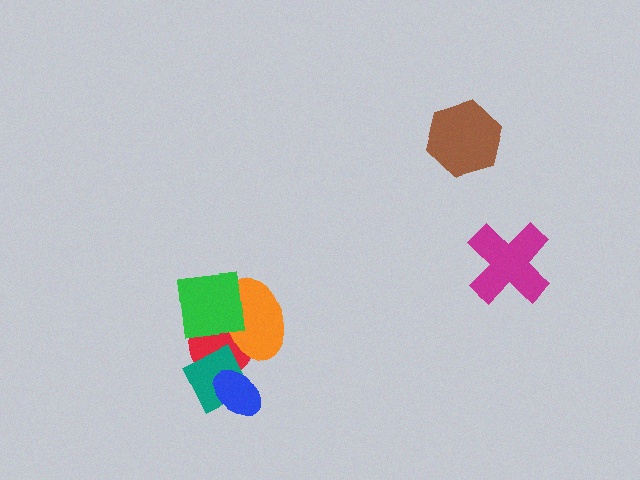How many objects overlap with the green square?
2 objects overlap with the green square.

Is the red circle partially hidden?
Yes, it is partially covered by another shape.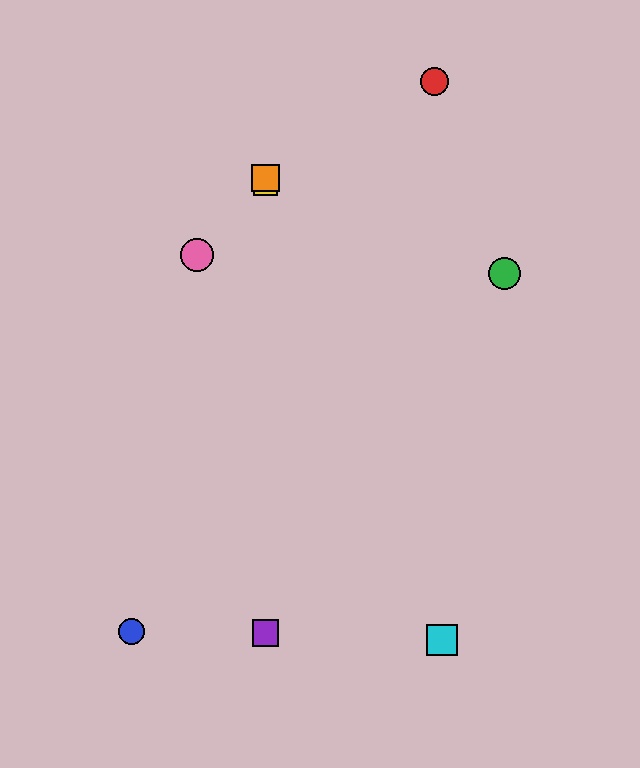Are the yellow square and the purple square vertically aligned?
Yes, both are at x≈265.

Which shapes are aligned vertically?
The yellow square, the purple square, the orange square are aligned vertically.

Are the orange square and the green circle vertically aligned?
No, the orange square is at x≈265 and the green circle is at x≈504.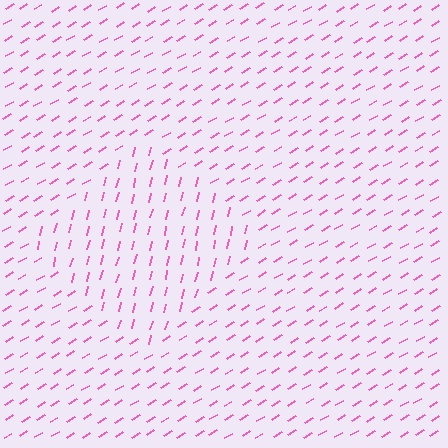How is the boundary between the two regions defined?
The boundary is defined purely by a change in line orientation (approximately 45 degrees difference). All lines are the same color and thickness.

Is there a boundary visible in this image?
Yes, there is a texture boundary formed by a change in line orientation.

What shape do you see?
I see a diamond.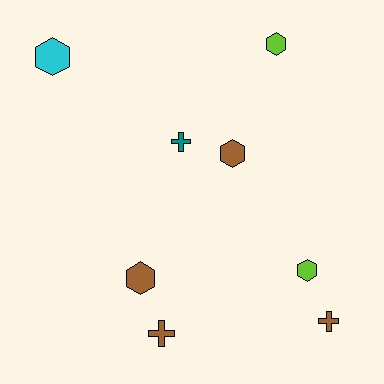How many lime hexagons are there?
There are 2 lime hexagons.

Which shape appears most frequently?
Hexagon, with 5 objects.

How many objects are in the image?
There are 8 objects.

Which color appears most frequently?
Brown, with 4 objects.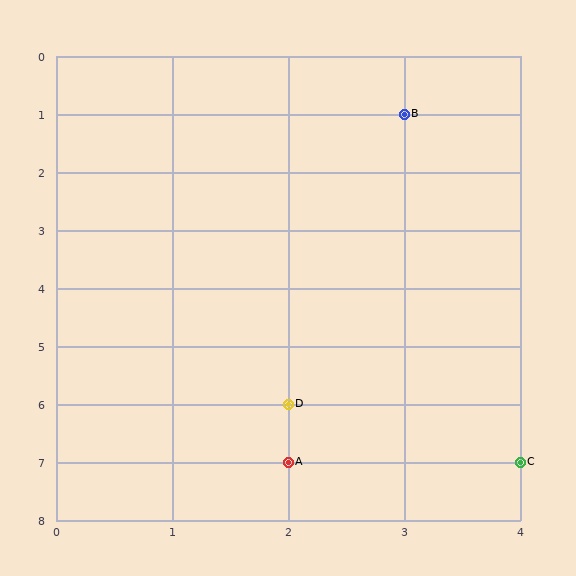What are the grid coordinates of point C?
Point C is at grid coordinates (4, 7).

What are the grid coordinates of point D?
Point D is at grid coordinates (2, 6).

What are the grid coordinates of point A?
Point A is at grid coordinates (2, 7).